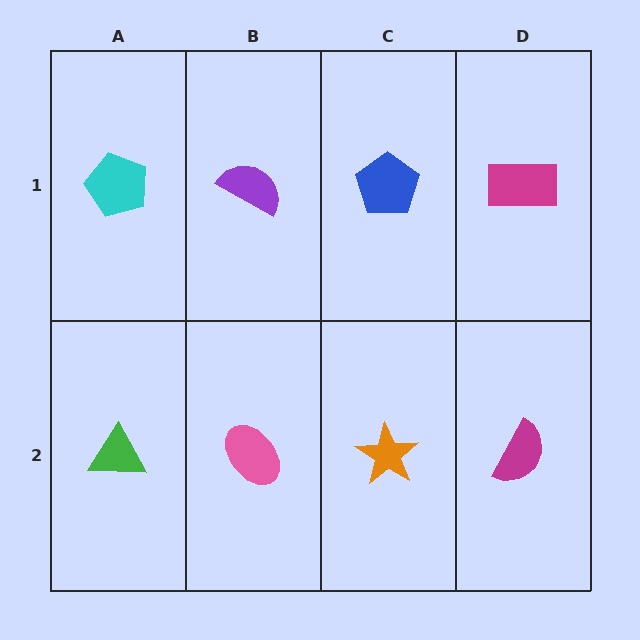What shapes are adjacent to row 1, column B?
A pink ellipse (row 2, column B), a cyan pentagon (row 1, column A), a blue pentagon (row 1, column C).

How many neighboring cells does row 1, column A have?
2.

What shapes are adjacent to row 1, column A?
A green triangle (row 2, column A), a purple semicircle (row 1, column B).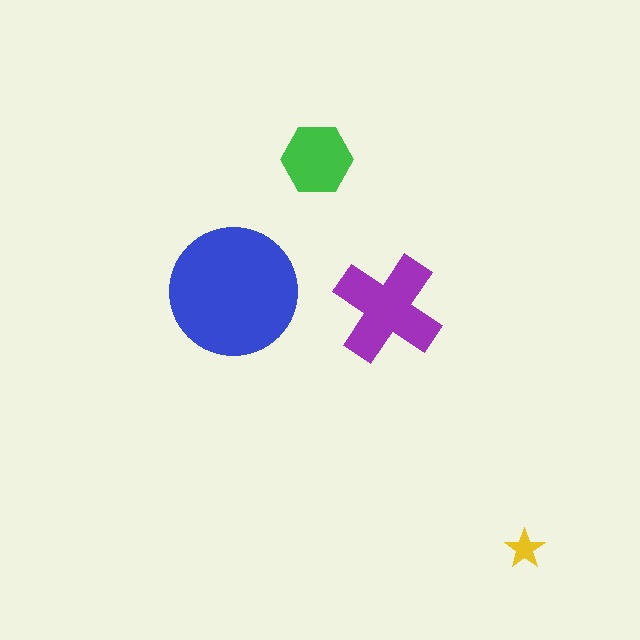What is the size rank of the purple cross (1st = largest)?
2nd.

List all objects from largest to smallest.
The blue circle, the purple cross, the green hexagon, the yellow star.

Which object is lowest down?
The yellow star is bottommost.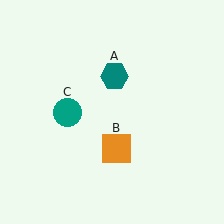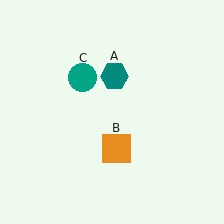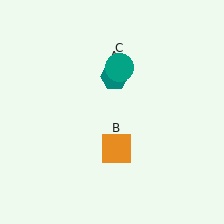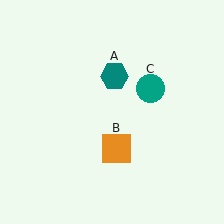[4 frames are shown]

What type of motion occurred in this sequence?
The teal circle (object C) rotated clockwise around the center of the scene.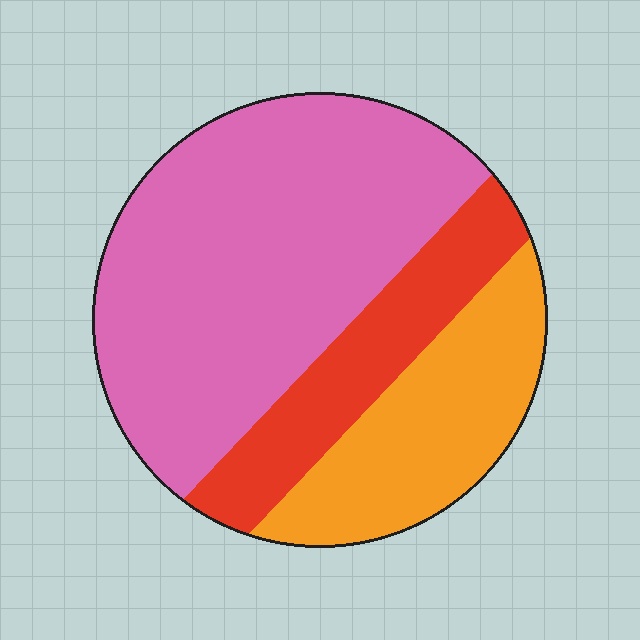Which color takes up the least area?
Red, at roughly 20%.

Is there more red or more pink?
Pink.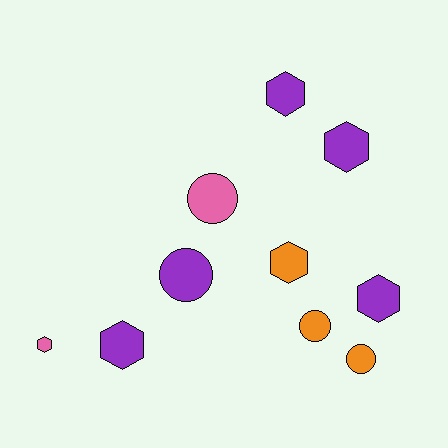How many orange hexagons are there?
There is 1 orange hexagon.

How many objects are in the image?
There are 10 objects.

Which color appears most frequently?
Purple, with 5 objects.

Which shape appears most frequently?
Hexagon, with 6 objects.